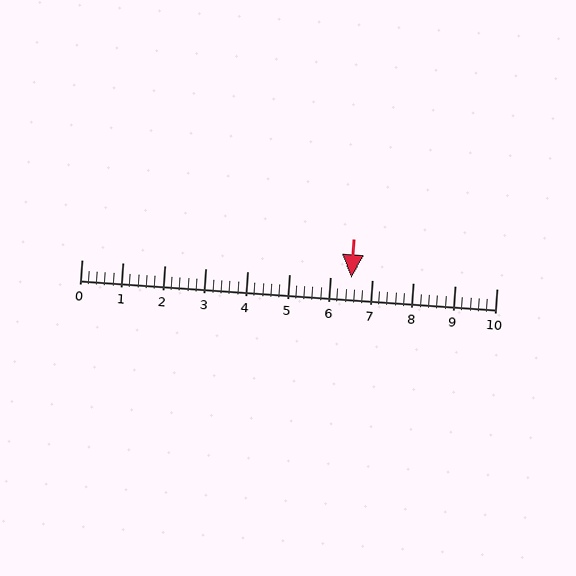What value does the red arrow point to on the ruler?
The red arrow points to approximately 6.5.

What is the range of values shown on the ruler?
The ruler shows values from 0 to 10.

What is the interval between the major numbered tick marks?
The major tick marks are spaced 1 units apart.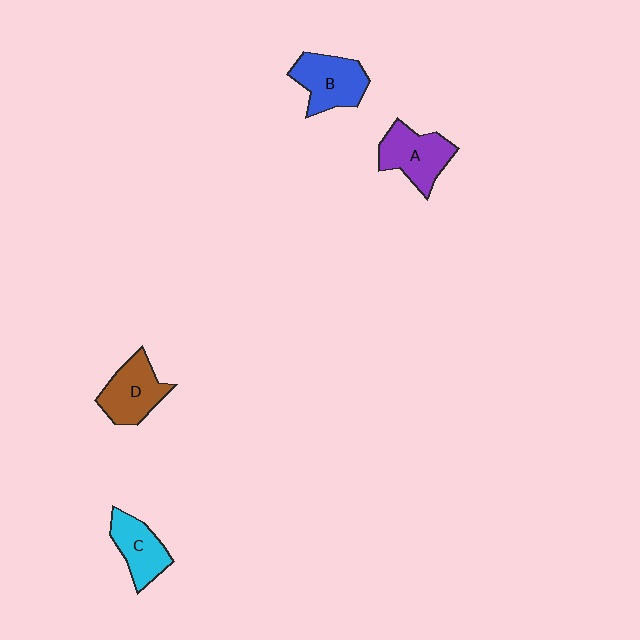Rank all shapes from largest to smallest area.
From largest to smallest: B (blue), A (purple), D (brown), C (cyan).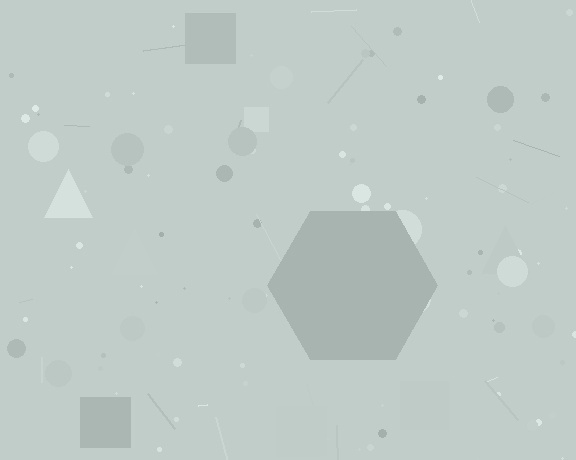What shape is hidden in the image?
A hexagon is hidden in the image.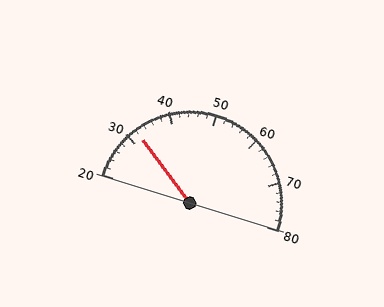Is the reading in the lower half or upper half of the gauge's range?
The reading is in the lower half of the range (20 to 80).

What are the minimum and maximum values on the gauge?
The gauge ranges from 20 to 80.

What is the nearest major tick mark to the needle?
The nearest major tick mark is 30.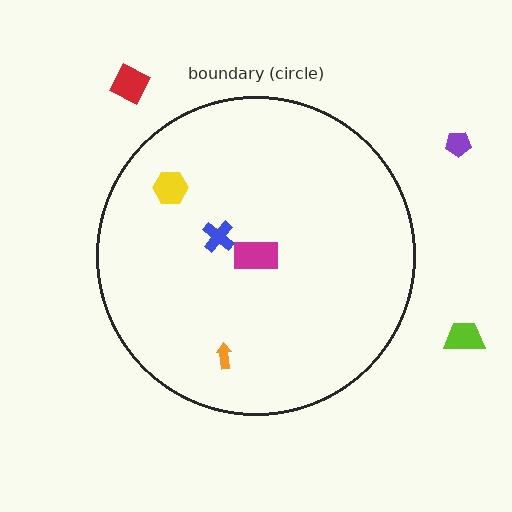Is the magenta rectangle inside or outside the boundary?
Inside.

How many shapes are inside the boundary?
4 inside, 3 outside.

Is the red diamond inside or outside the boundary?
Outside.